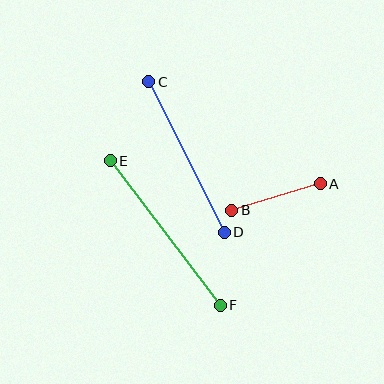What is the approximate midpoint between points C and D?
The midpoint is at approximately (186, 157) pixels.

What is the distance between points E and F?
The distance is approximately 181 pixels.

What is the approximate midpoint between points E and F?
The midpoint is at approximately (165, 233) pixels.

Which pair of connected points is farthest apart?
Points E and F are farthest apart.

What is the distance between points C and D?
The distance is approximately 169 pixels.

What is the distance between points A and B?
The distance is approximately 92 pixels.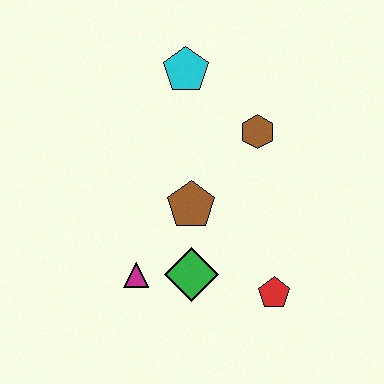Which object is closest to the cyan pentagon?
The brown hexagon is closest to the cyan pentagon.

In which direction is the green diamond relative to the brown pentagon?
The green diamond is below the brown pentagon.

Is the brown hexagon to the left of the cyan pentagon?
No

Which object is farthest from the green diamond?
The cyan pentagon is farthest from the green diamond.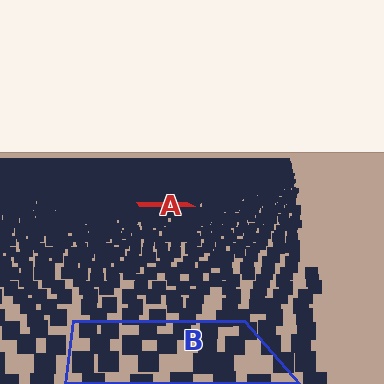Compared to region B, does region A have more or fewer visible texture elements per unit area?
Region A has more texture elements per unit area — they are packed more densely because it is farther away.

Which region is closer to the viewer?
Region B is closer. The texture elements there are larger and more spread out.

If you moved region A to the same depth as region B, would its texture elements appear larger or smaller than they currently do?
They would appear larger. At a closer depth, the same texture elements are projected at a bigger on-screen size.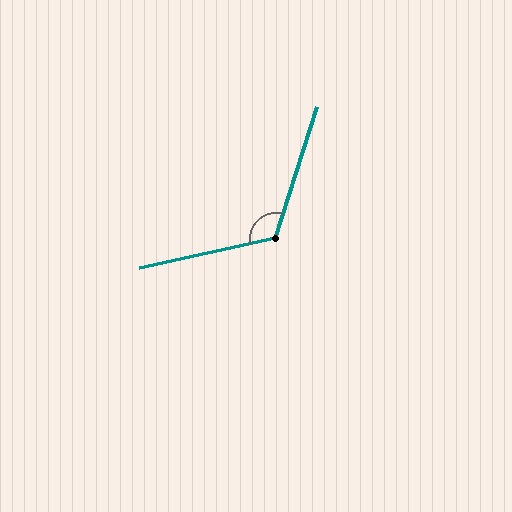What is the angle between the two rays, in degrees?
Approximately 120 degrees.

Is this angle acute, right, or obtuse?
It is obtuse.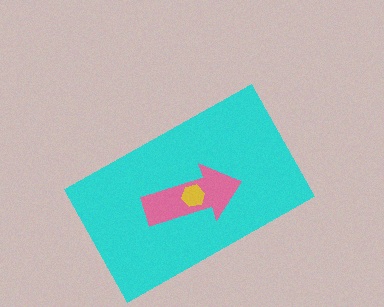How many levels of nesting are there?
3.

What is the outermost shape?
The cyan rectangle.